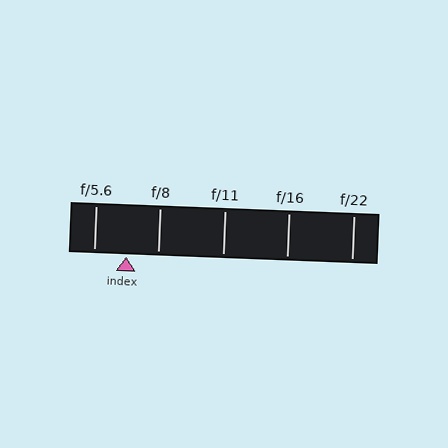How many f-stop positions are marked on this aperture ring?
There are 5 f-stop positions marked.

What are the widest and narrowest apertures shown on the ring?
The widest aperture shown is f/5.6 and the narrowest is f/22.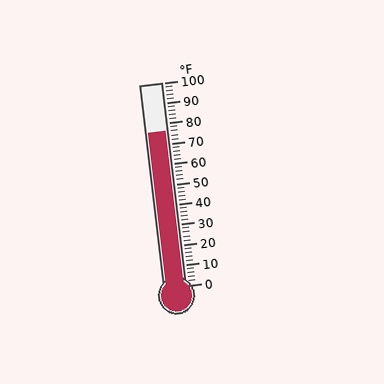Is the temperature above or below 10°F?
The temperature is above 10°F.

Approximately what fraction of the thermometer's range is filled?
The thermometer is filled to approximately 75% of its range.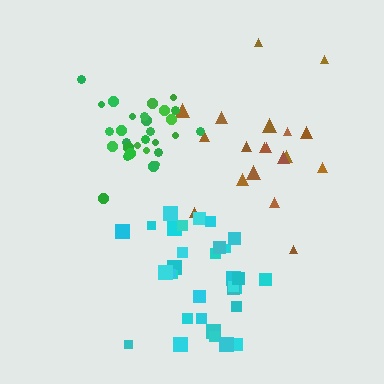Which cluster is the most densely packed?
Green.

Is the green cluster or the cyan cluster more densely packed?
Green.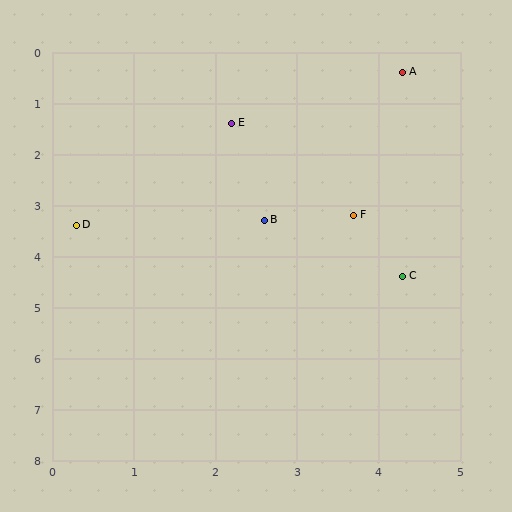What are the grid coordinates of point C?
Point C is at approximately (4.3, 4.4).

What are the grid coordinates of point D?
Point D is at approximately (0.3, 3.4).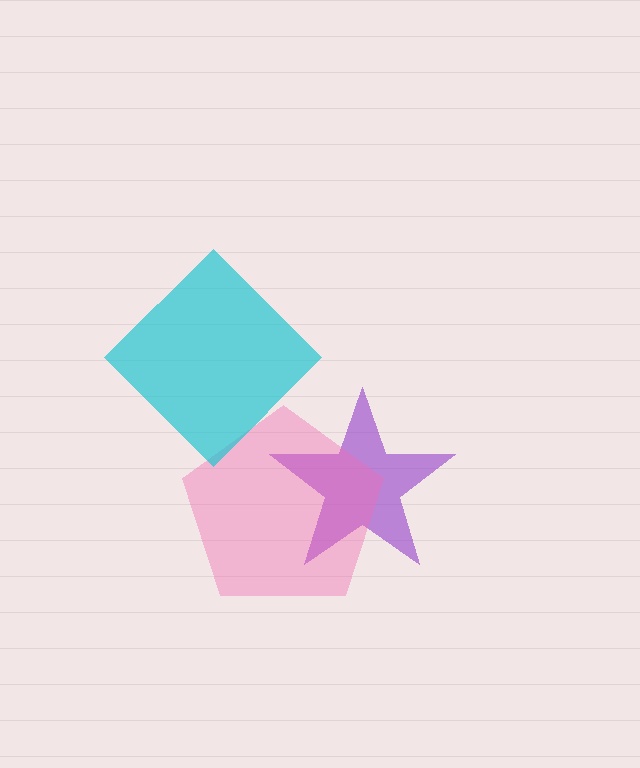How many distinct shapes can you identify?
There are 3 distinct shapes: a purple star, a pink pentagon, a cyan diamond.